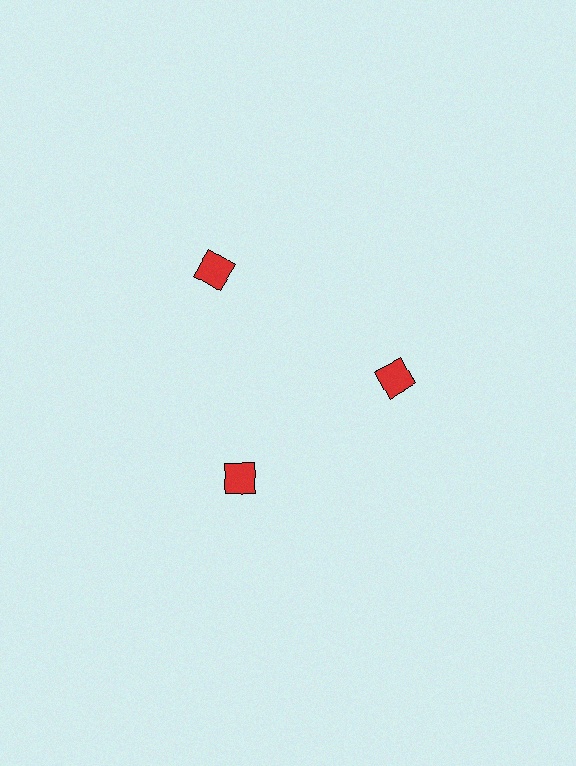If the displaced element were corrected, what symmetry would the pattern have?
It would have 3-fold rotational symmetry — the pattern would map onto itself every 120 degrees.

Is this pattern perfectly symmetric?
No. The 3 red squares are arranged in a ring, but one element near the 11 o'clock position is pushed outward from the center, breaking the 3-fold rotational symmetry.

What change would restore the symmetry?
The symmetry would be restored by moving it inward, back onto the ring so that all 3 squares sit at equal angles and equal distance from the center.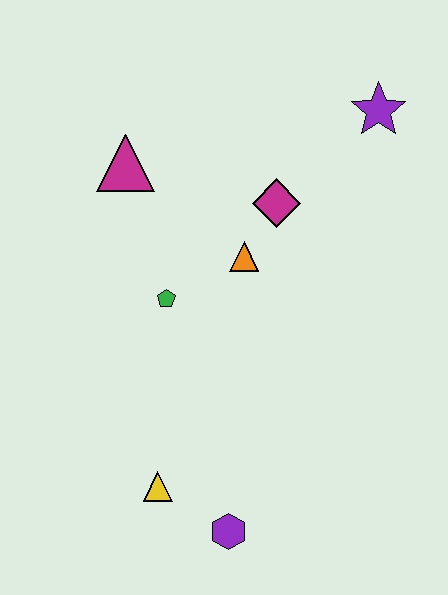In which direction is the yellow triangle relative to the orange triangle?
The yellow triangle is below the orange triangle.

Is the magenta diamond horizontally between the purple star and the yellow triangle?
Yes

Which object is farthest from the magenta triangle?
The purple hexagon is farthest from the magenta triangle.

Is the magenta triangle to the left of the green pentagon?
Yes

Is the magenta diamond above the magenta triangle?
No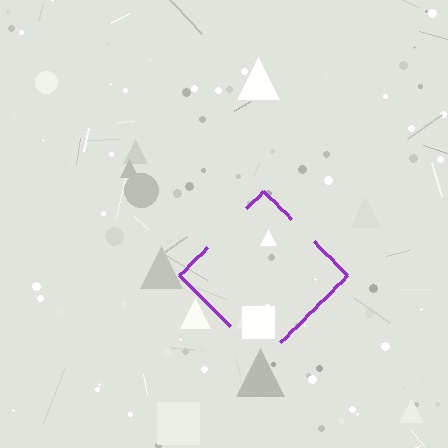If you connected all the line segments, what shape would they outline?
They would outline a diamond.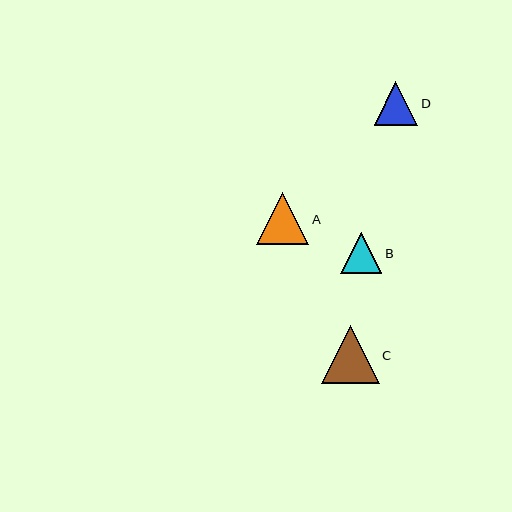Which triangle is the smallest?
Triangle B is the smallest with a size of approximately 41 pixels.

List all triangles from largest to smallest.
From largest to smallest: C, A, D, B.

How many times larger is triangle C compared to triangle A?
Triangle C is approximately 1.1 times the size of triangle A.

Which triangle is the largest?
Triangle C is the largest with a size of approximately 58 pixels.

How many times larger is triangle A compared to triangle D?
Triangle A is approximately 1.2 times the size of triangle D.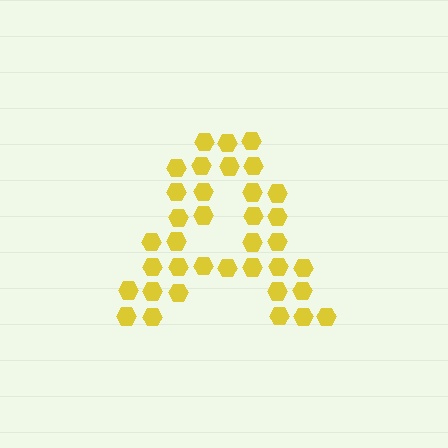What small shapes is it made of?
It is made of small hexagons.